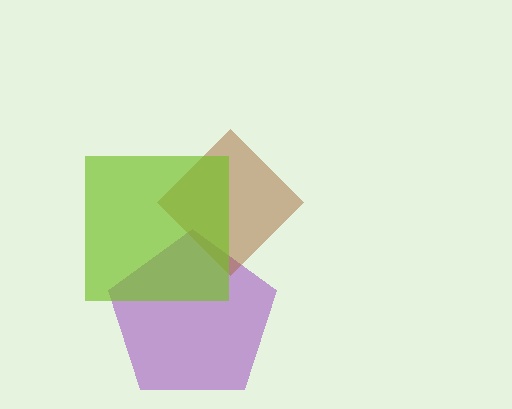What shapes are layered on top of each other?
The layered shapes are: a purple pentagon, a brown diamond, a lime square.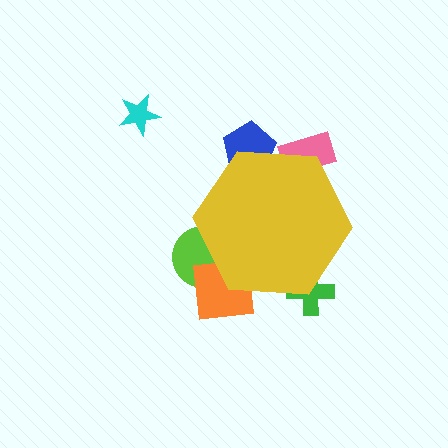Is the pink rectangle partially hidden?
Yes, the pink rectangle is partially hidden behind the yellow hexagon.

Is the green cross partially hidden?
Yes, the green cross is partially hidden behind the yellow hexagon.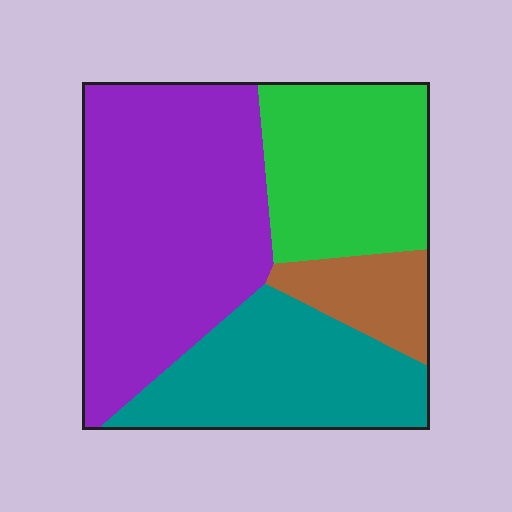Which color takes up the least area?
Brown, at roughly 10%.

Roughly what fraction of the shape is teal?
Teal covers roughly 25% of the shape.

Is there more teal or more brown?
Teal.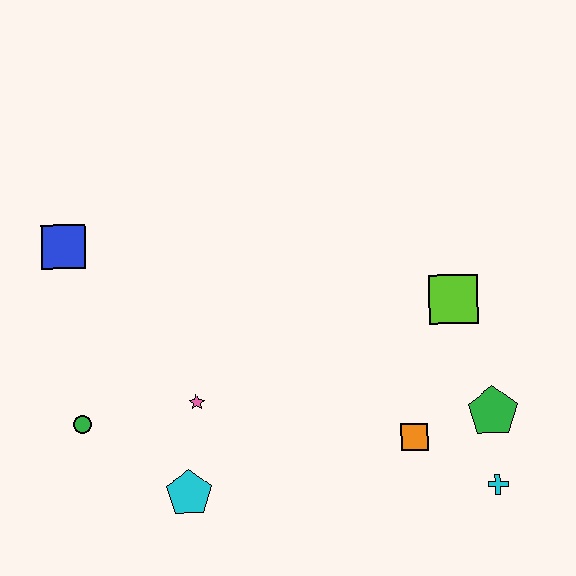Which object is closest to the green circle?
The pink star is closest to the green circle.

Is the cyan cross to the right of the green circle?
Yes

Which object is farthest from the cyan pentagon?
The lime square is farthest from the cyan pentagon.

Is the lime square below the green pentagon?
No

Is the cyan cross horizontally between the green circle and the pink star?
No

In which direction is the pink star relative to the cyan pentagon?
The pink star is above the cyan pentagon.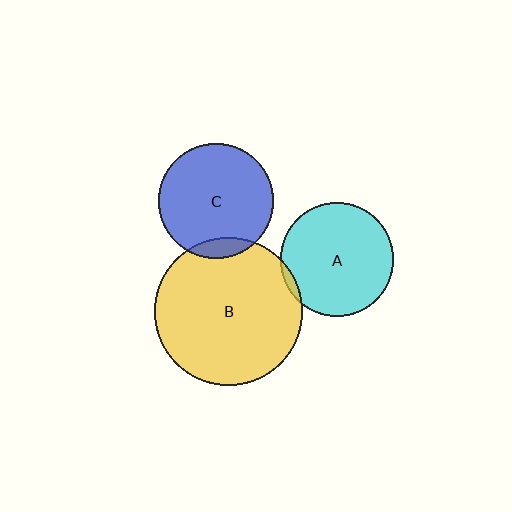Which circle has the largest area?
Circle B (yellow).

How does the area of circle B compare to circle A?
Approximately 1.7 times.